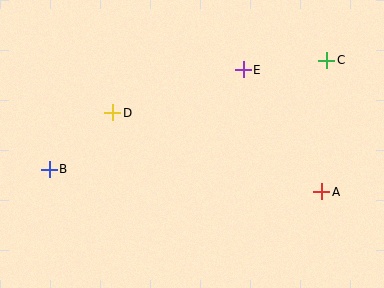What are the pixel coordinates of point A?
Point A is at (322, 192).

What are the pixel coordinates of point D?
Point D is at (113, 113).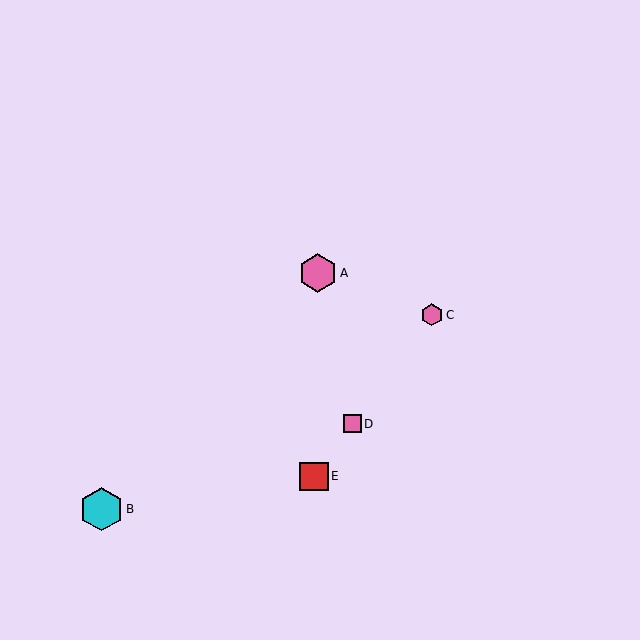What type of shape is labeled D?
Shape D is a pink square.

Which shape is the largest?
The cyan hexagon (labeled B) is the largest.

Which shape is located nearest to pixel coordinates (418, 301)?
The pink hexagon (labeled C) at (432, 315) is nearest to that location.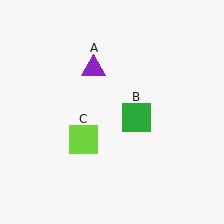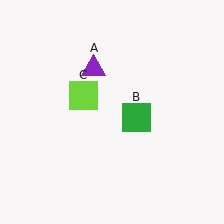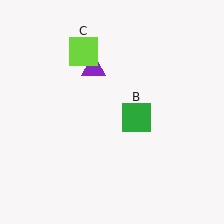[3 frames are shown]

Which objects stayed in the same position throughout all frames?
Purple triangle (object A) and green square (object B) remained stationary.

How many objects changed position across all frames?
1 object changed position: lime square (object C).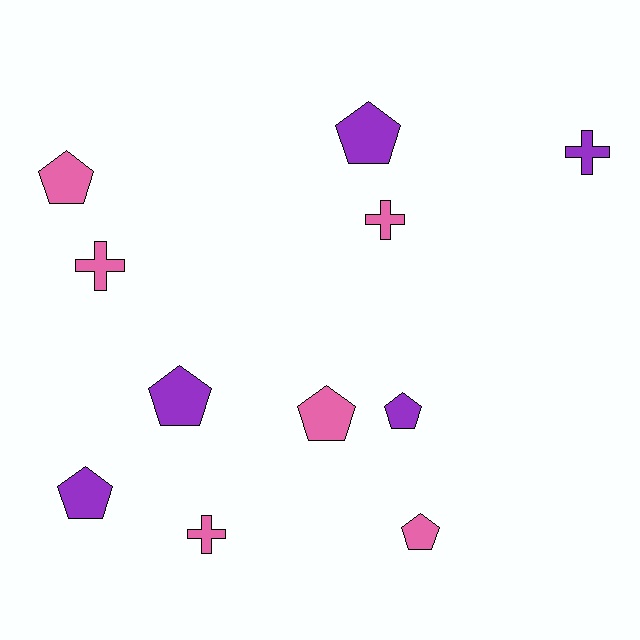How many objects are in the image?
There are 11 objects.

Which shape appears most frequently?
Pentagon, with 7 objects.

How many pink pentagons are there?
There are 3 pink pentagons.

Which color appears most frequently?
Pink, with 6 objects.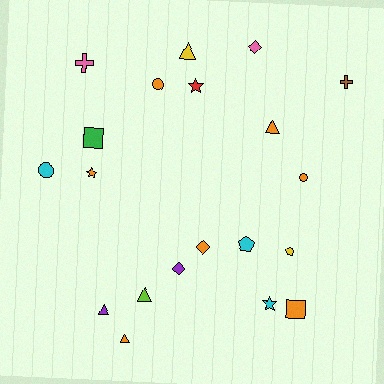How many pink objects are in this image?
There are 2 pink objects.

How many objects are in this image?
There are 20 objects.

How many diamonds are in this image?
There are 3 diamonds.